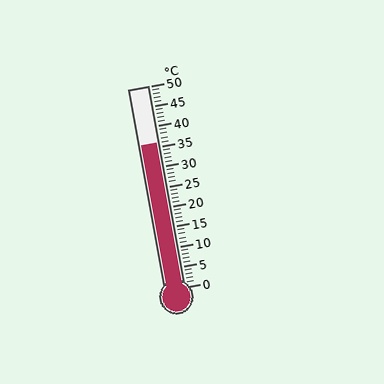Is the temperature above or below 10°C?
The temperature is above 10°C.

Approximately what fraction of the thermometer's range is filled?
The thermometer is filled to approximately 70% of its range.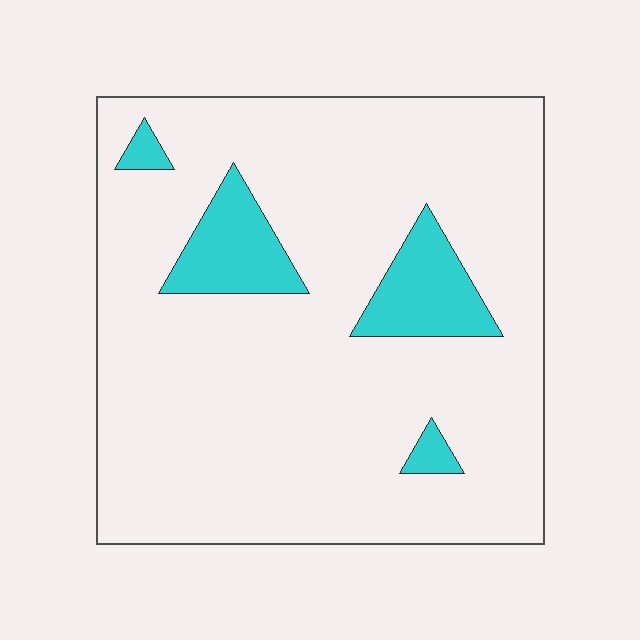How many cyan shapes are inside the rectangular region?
4.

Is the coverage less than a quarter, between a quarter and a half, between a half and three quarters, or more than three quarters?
Less than a quarter.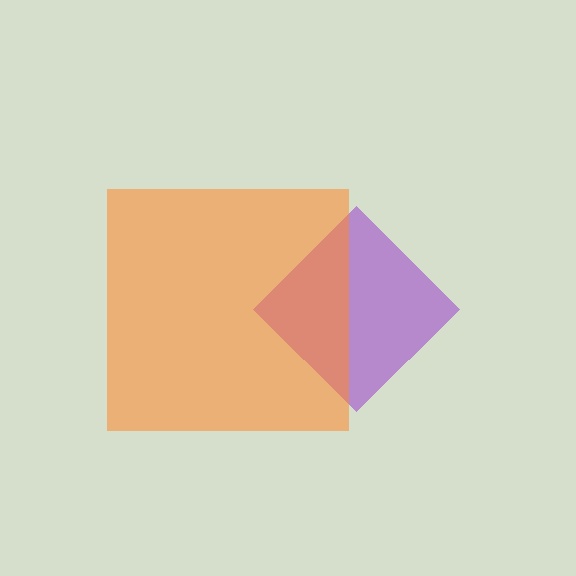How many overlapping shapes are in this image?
There are 2 overlapping shapes in the image.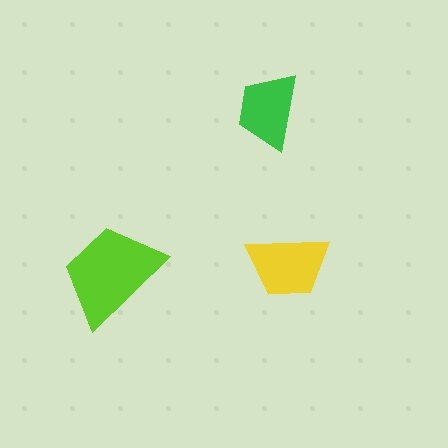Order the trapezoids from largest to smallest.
the lime one, the yellow one, the green one.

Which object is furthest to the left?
The lime trapezoid is leftmost.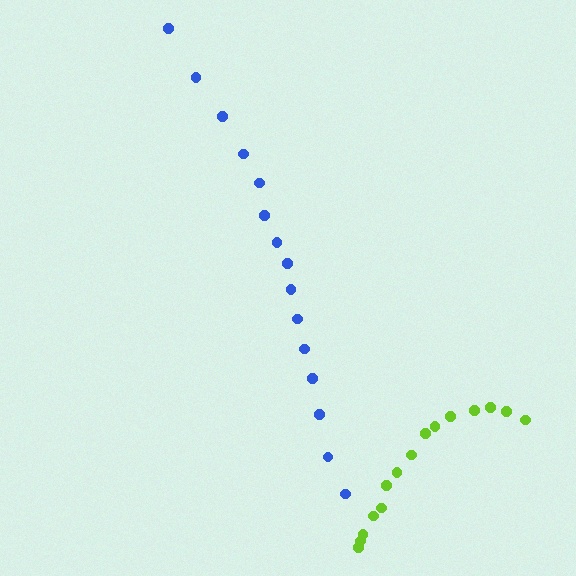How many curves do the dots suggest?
There are 2 distinct paths.